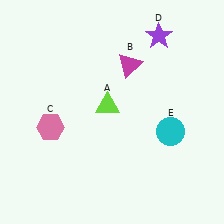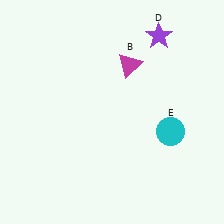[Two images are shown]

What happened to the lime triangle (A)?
The lime triangle (A) was removed in Image 2. It was in the top-left area of Image 1.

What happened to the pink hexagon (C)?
The pink hexagon (C) was removed in Image 2. It was in the bottom-left area of Image 1.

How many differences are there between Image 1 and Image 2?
There are 2 differences between the two images.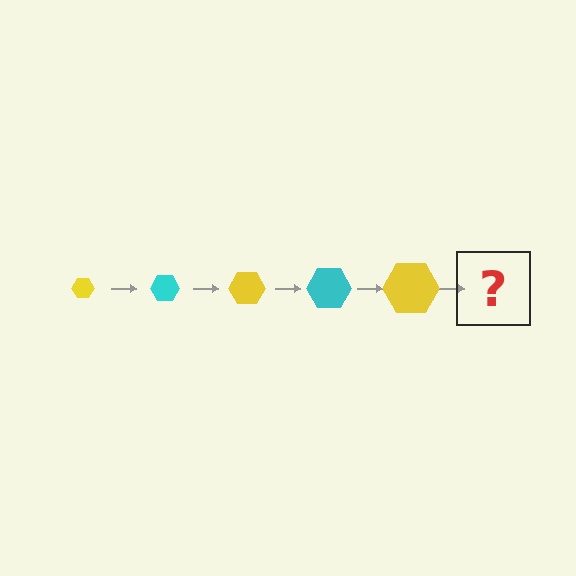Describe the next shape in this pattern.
It should be a cyan hexagon, larger than the previous one.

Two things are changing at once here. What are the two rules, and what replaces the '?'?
The two rules are that the hexagon grows larger each step and the color cycles through yellow and cyan. The '?' should be a cyan hexagon, larger than the previous one.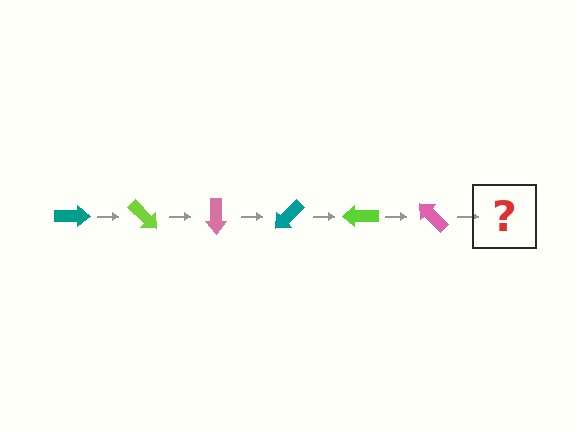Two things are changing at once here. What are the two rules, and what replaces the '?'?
The two rules are that it rotates 45 degrees each step and the color cycles through teal, lime, and pink. The '?' should be a teal arrow, rotated 270 degrees from the start.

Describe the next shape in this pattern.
It should be a teal arrow, rotated 270 degrees from the start.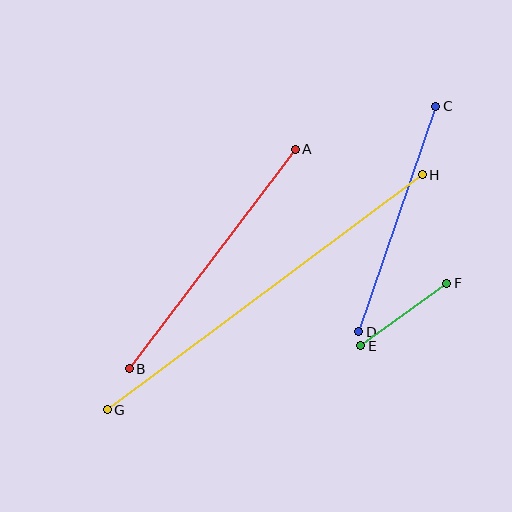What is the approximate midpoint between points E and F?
The midpoint is at approximately (404, 314) pixels.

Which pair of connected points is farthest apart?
Points G and H are farthest apart.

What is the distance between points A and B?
The distance is approximately 275 pixels.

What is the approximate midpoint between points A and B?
The midpoint is at approximately (212, 259) pixels.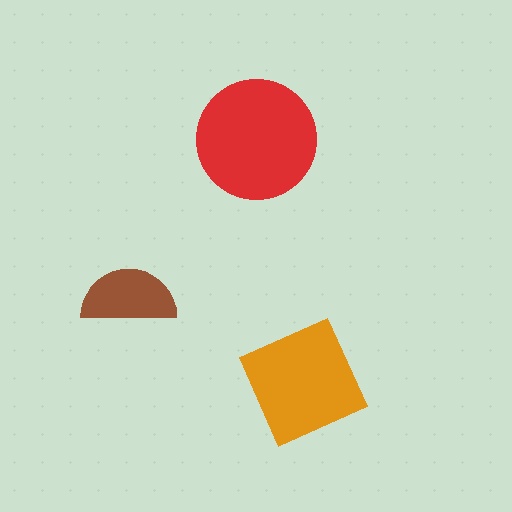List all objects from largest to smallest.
The red circle, the orange square, the brown semicircle.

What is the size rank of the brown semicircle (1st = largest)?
3rd.